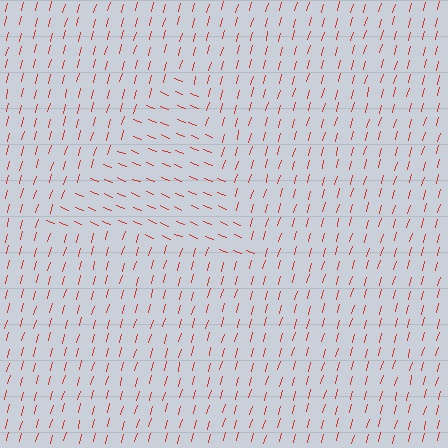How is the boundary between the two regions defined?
The boundary is defined purely by a change in line orientation (approximately 83 degrees difference). All lines are the same color and thickness.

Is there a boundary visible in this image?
Yes, there is a texture boundary formed by a change in line orientation.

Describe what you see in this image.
The image is filled with small red line segments. A triangle region in the image has lines oriented differently from the surrounding lines, creating a visible texture boundary.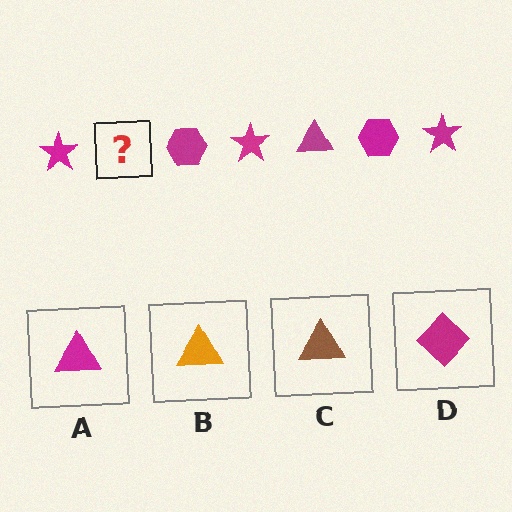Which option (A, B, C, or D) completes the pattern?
A.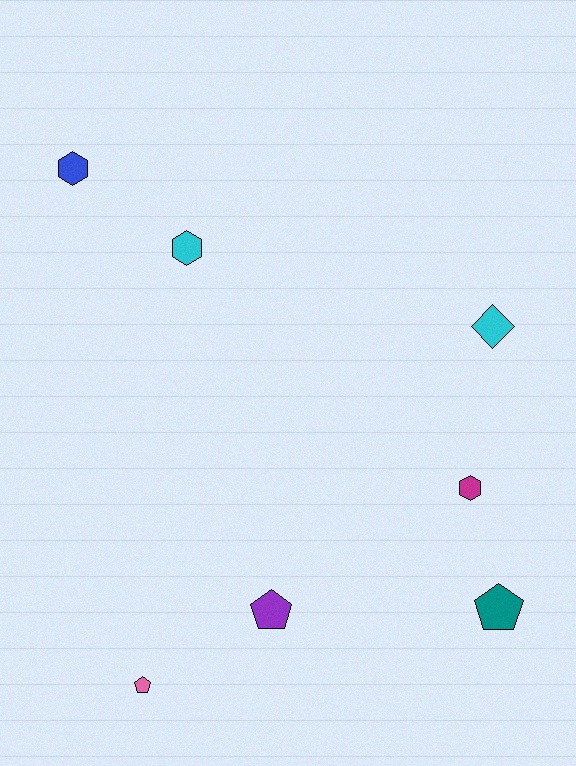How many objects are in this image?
There are 7 objects.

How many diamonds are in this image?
There is 1 diamond.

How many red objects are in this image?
There are no red objects.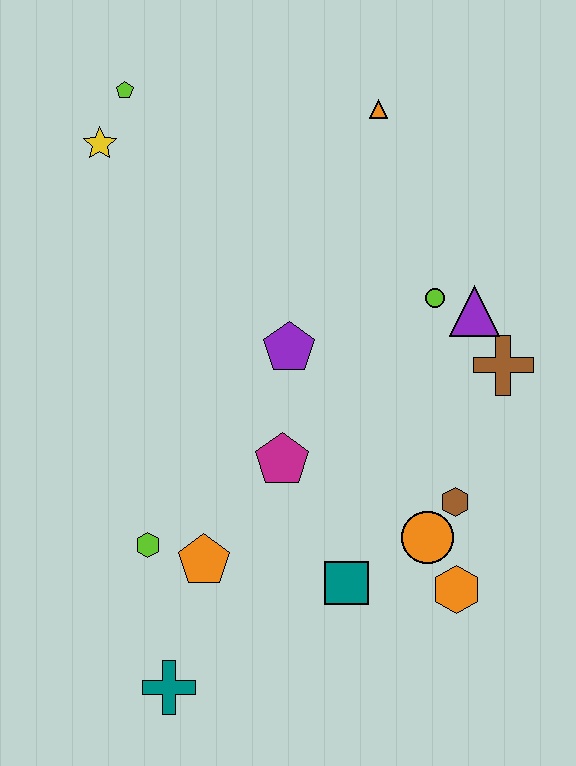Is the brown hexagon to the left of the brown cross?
Yes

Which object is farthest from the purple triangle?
The teal cross is farthest from the purple triangle.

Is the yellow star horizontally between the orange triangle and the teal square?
No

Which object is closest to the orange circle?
The brown hexagon is closest to the orange circle.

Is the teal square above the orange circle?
No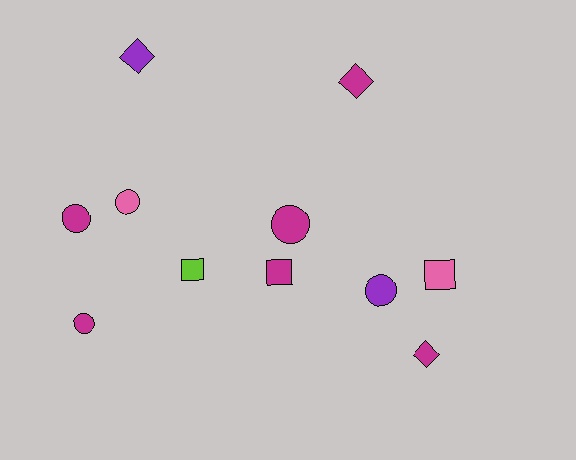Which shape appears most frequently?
Circle, with 5 objects.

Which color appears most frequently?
Magenta, with 6 objects.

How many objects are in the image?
There are 11 objects.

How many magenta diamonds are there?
There are 2 magenta diamonds.